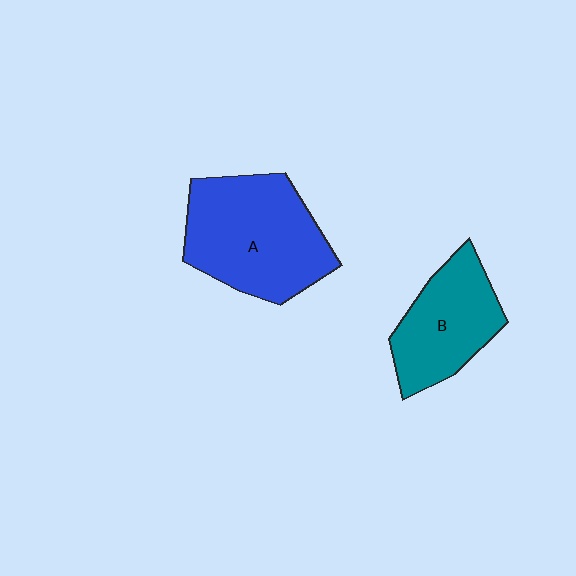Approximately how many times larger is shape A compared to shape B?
Approximately 1.4 times.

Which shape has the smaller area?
Shape B (teal).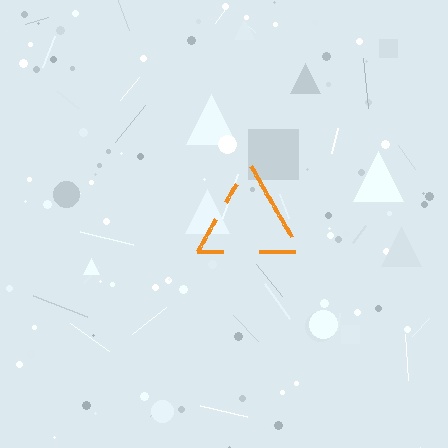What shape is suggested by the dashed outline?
The dashed outline suggests a triangle.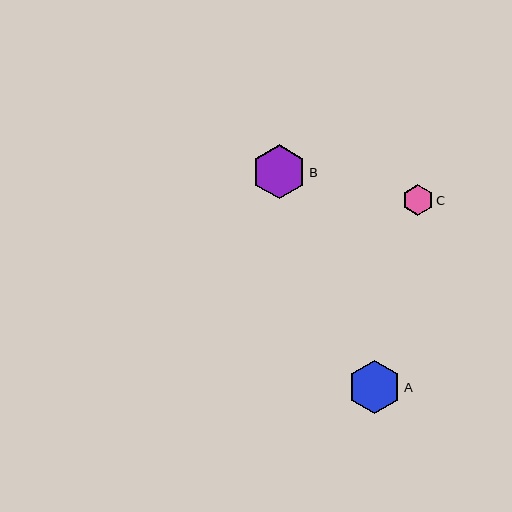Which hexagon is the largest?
Hexagon B is the largest with a size of approximately 54 pixels.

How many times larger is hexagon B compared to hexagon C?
Hexagon B is approximately 1.8 times the size of hexagon C.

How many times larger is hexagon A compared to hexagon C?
Hexagon A is approximately 1.7 times the size of hexagon C.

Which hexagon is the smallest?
Hexagon C is the smallest with a size of approximately 31 pixels.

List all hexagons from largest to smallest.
From largest to smallest: B, A, C.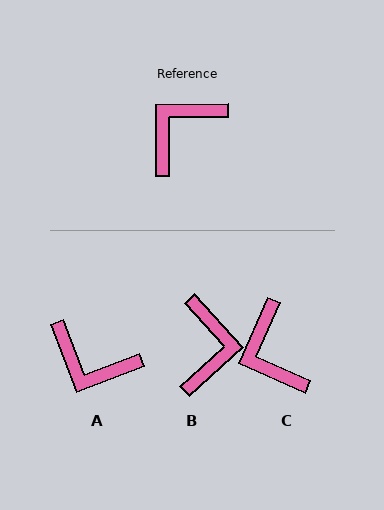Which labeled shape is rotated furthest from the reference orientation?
B, about 138 degrees away.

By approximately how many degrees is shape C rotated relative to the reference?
Approximately 66 degrees counter-clockwise.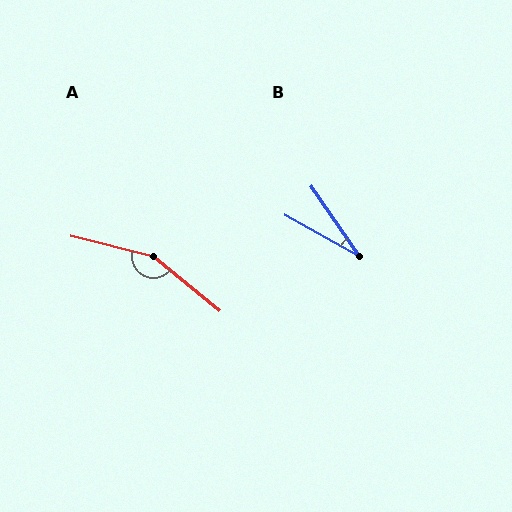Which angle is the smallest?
B, at approximately 26 degrees.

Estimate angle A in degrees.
Approximately 154 degrees.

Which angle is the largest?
A, at approximately 154 degrees.